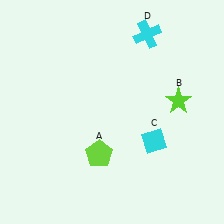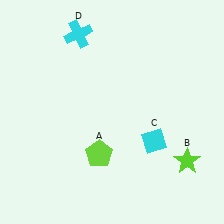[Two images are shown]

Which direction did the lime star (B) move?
The lime star (B) moved down.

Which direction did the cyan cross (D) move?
The cyan cross (D) moved left.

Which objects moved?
The objects that moved are: the lime star (B), the cyan cross (D).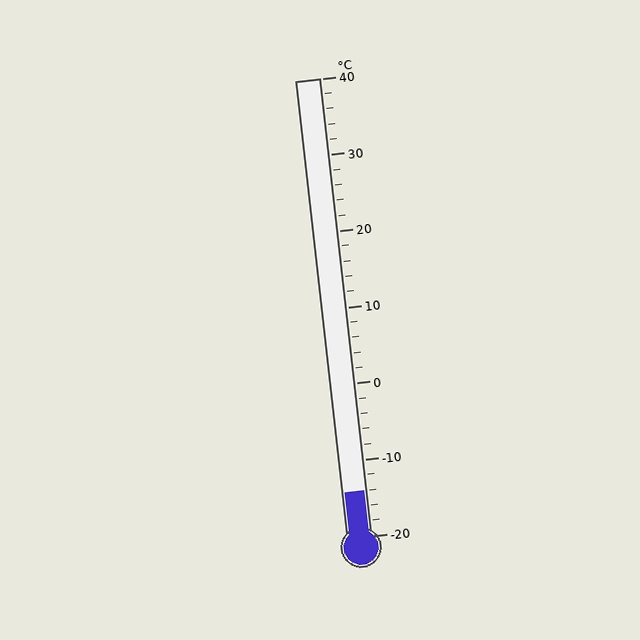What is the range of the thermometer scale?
The thermometer scale ranges from -20°C to 40°C.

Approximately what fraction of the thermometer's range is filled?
The thermometer is filled to approximately 10% of its range.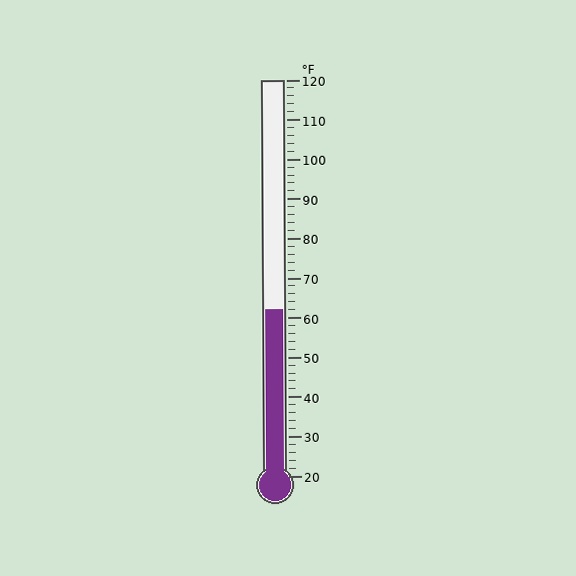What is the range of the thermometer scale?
The thermometer scale ranges from 20°F to 120°F.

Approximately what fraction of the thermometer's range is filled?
The thermometer is filled to approximately 40% of its range.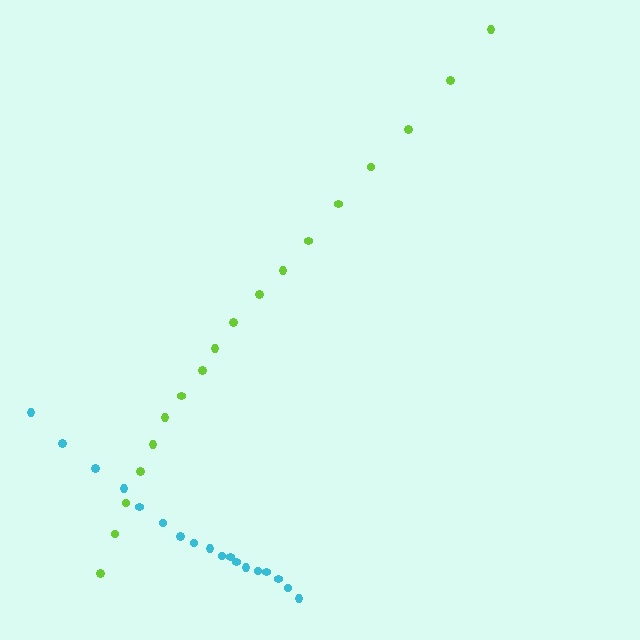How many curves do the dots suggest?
There are 2 distinct paths.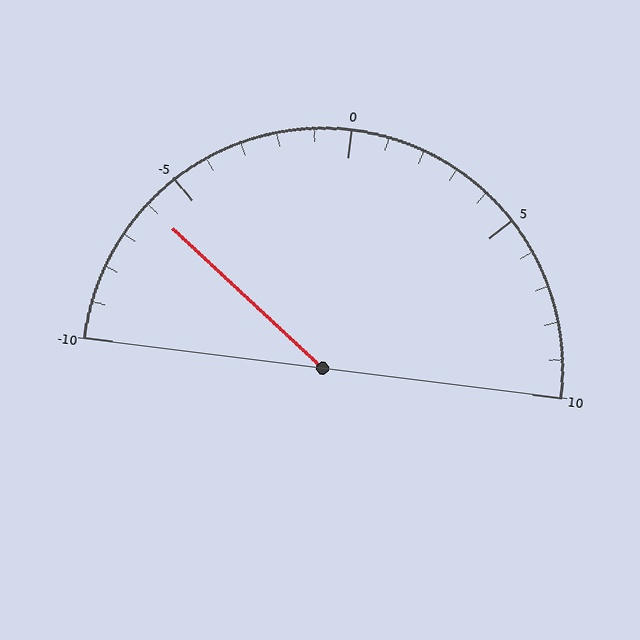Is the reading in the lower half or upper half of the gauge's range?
The reading is in the lower half of the range (-10 to 10).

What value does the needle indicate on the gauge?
The needle indicates approximately -6.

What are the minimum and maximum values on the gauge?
The gauge ranges from -10 to 10.